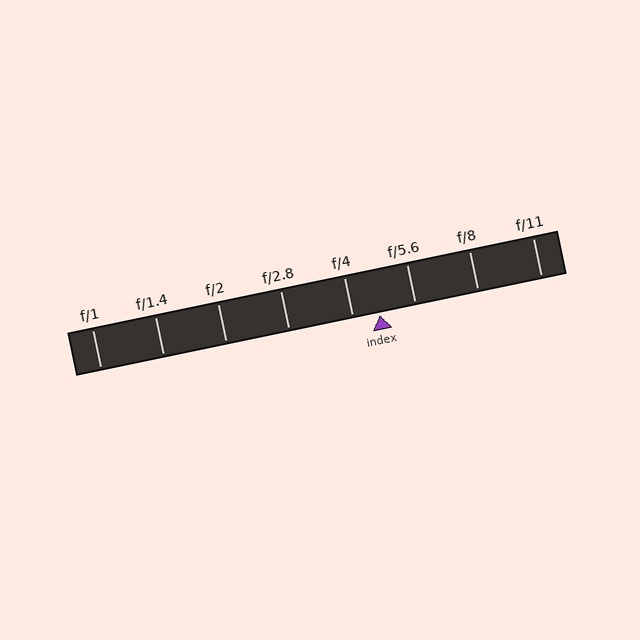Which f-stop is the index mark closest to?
The index mark is closest to f/4.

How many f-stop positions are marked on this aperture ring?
There are 8 f-stop positions marked.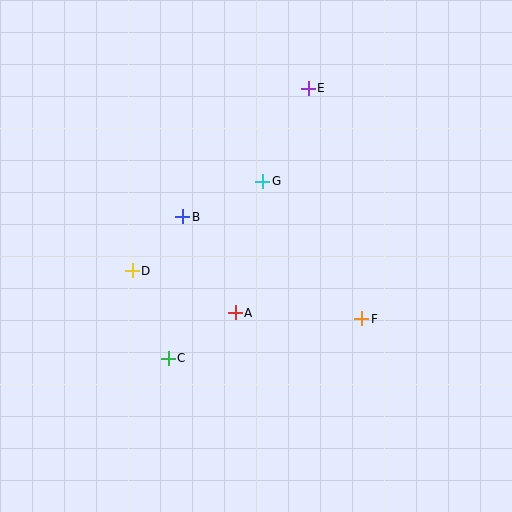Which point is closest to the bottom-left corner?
Point C is closest to the bottom-left corner.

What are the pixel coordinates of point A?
Point A is at (235, 313).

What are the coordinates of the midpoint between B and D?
The midpoint between B and D is at (157, 244).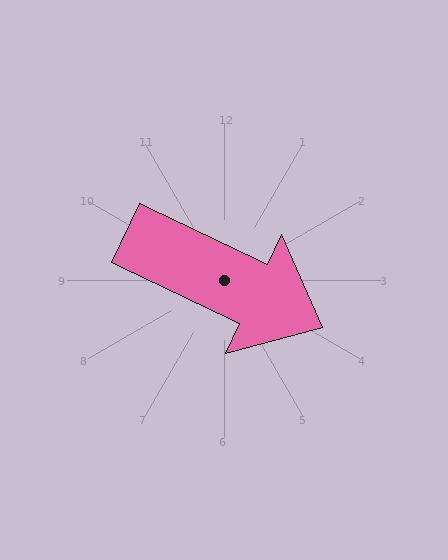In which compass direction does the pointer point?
Southeast.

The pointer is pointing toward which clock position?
Roughly 4 o'clock.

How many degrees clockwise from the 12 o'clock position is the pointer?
Approximately 115 degrees.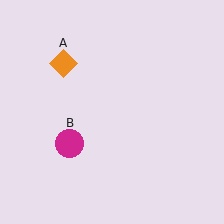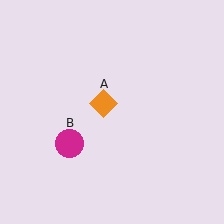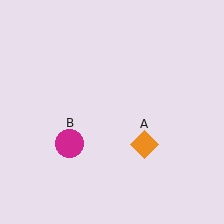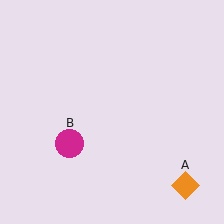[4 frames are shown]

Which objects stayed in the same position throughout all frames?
Magenta circle (object B) remained stationary.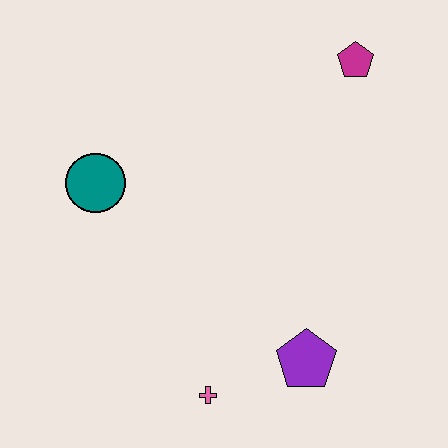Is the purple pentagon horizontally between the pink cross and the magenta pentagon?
Yes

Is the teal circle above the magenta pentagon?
No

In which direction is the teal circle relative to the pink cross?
The teal circle is above the pink cross.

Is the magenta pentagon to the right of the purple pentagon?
Yes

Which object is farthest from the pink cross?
The magenta pentagon is farthest from the pink cross.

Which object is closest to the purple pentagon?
The pink cross is closest to the purple pentagon.